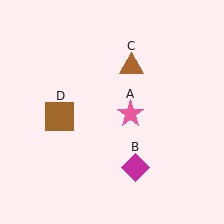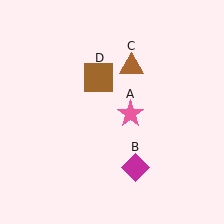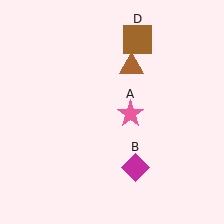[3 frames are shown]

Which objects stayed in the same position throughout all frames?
Pink star (object A) and magenta diamond (object B) and brown triangle (object C) remained stationary.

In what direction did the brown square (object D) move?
The brown square (object D) moved up and to the right.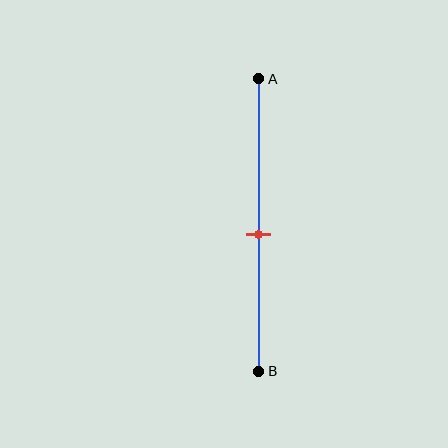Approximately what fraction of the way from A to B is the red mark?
The red mark is approximately 55% of the way from A to B.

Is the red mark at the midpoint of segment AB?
No, the mark is at about 55% from A, not at the 50% midpoint.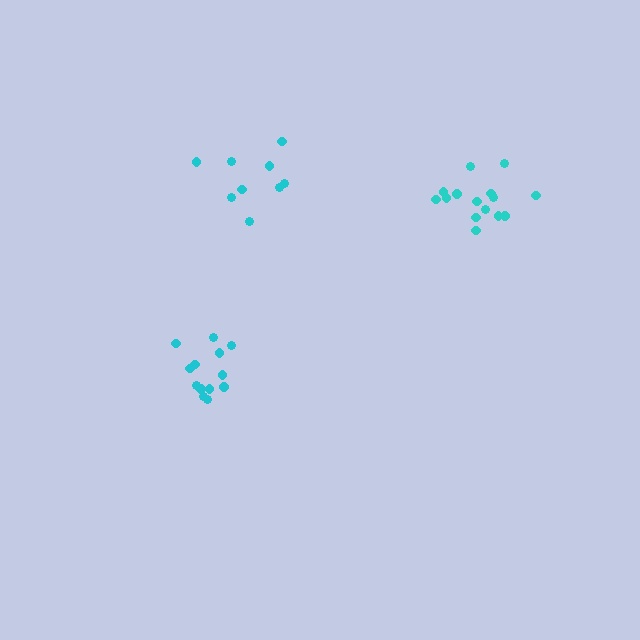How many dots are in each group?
Group 1: 13 dots, Group 2: 9 dots, Group 3: 15 dots (37 total).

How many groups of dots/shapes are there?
There are 3 groups.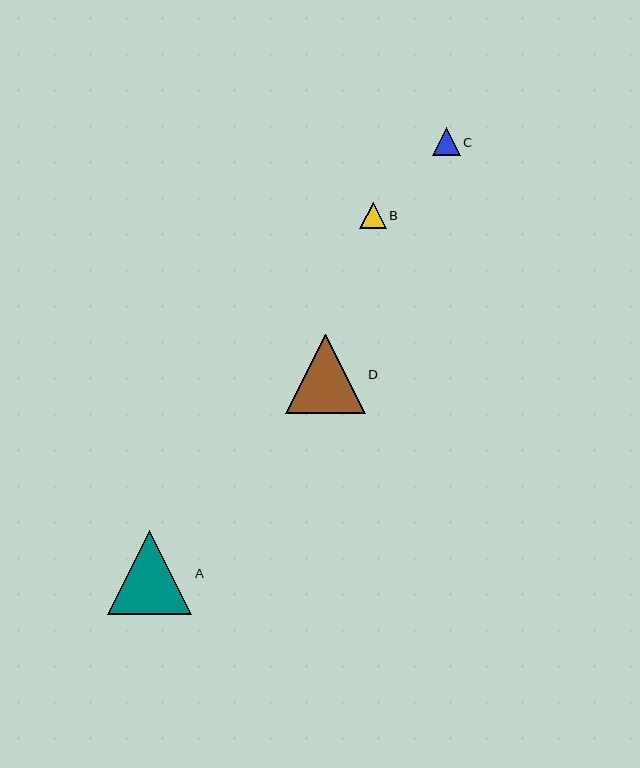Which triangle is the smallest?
Triangle B is the smallest with a size of approximately 27 pixels.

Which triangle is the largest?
Triangle A is the largest with a size of approximately 84 pixels.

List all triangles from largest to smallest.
From largest to smallest: A, D, C, B.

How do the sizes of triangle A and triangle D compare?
Triangle A and triangle D are approximately the same size.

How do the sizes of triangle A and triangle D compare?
Triangle A and triangle D are approximately the same size.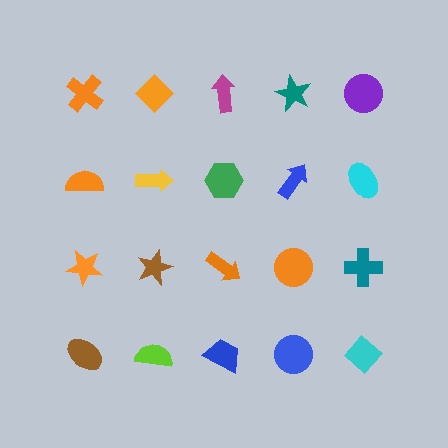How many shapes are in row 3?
5 shapes.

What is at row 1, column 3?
A magenta arrow.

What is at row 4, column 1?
A brown ellipse.